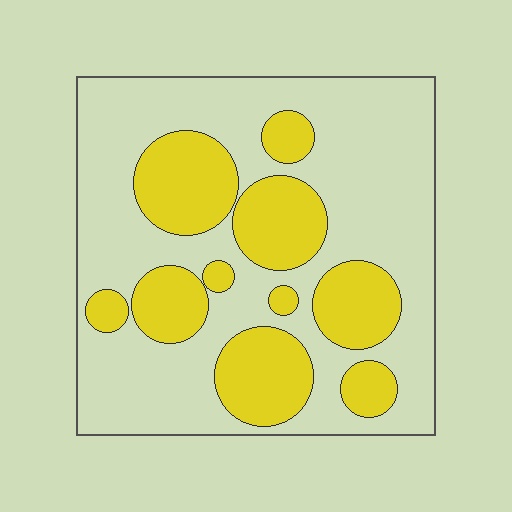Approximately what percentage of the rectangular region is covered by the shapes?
Approximately 35%.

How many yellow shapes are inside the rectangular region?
10.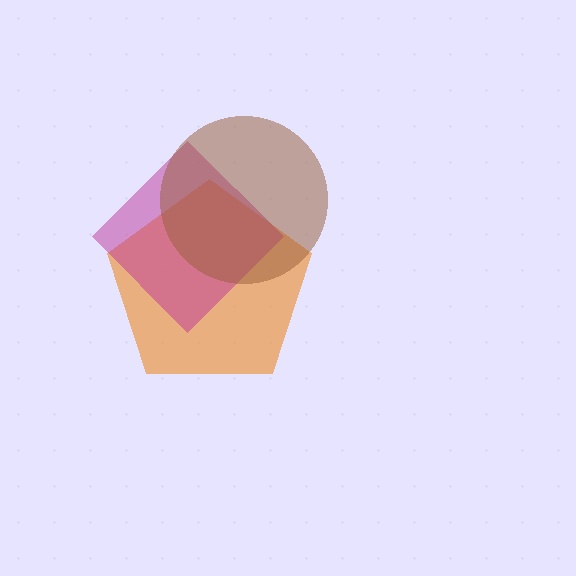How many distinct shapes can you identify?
There are 3 distinct shapes: an orange pentagon, a magenta diamond, a brown circle.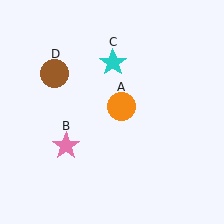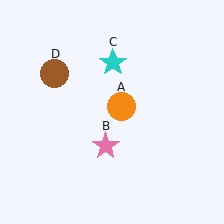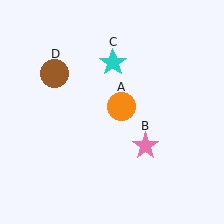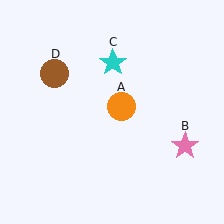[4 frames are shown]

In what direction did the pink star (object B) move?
The pink star (object B) moved right.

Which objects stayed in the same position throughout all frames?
Orange circle (object A) and cyan star (object C) and brown circle (object D) remained stationary.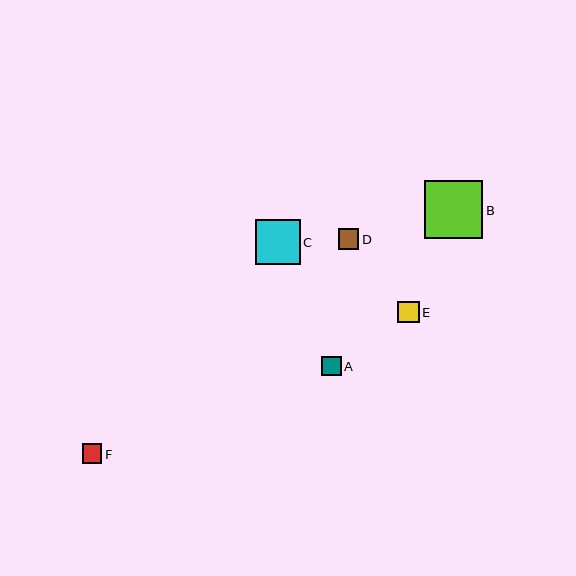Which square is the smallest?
Square A is the smallest with a size of approximately 19 pixels.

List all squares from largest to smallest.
From largest to smallest: B, C, E, D, F, A.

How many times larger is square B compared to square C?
Square B is approximately 1.3 times the size of square C.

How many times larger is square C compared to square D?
Square C is approximately 2.2 times the size of square D.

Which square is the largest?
Square B is the largest with a size of approximately 58 pixels.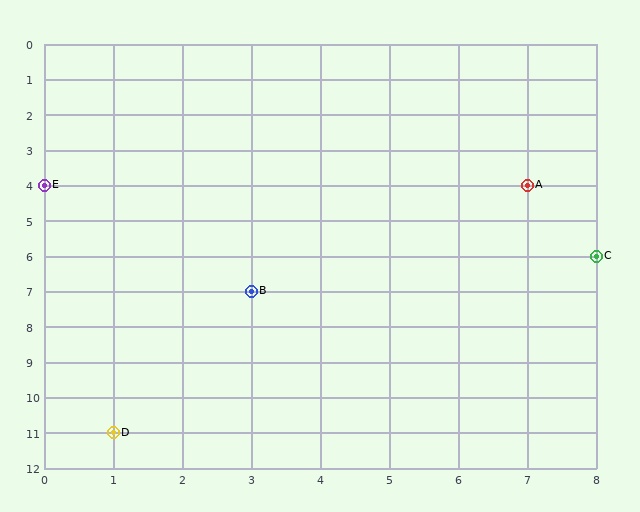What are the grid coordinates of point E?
Point E is at grid coordinates (0, 4).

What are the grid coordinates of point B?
Point B is at grid coordinates (3, 7).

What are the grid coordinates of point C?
Point C is at grid coordinates (8, 6).